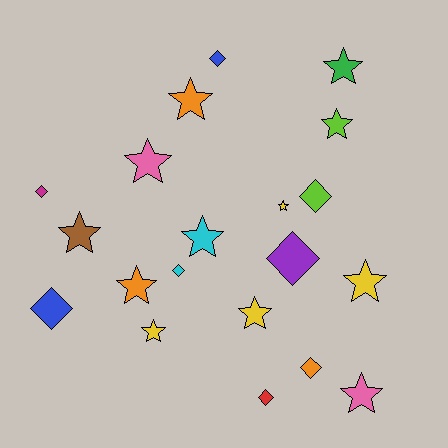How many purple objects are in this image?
There is 1 purple object.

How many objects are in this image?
There are 20 objects.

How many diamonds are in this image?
There are 8 diamonds.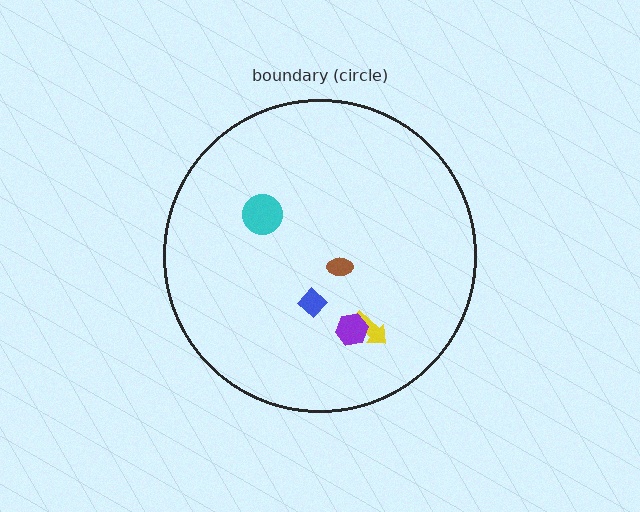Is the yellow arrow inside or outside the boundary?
Inside.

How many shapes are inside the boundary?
5 inside, 0 outside.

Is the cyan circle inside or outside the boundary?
Inside.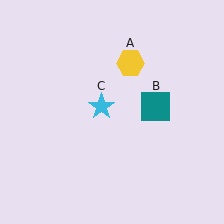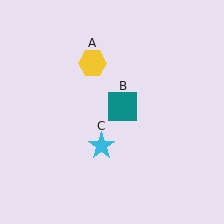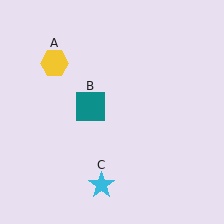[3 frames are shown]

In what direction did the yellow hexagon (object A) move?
The yellow hexagon (object A) moved left.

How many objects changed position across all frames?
3 objects changed position: yellow hexagon (object A), teal square (object B), cyan star (object C).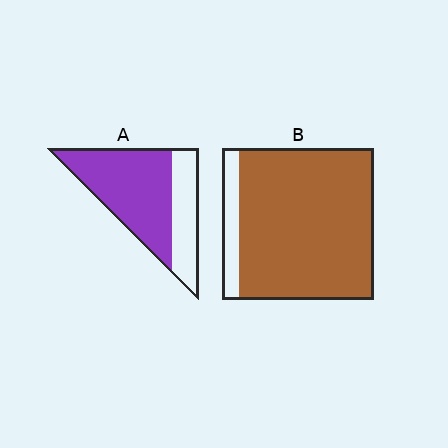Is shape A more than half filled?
Yes.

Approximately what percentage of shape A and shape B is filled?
A is approximately 70% and B is approximately 90%.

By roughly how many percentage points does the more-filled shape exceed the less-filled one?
By roughly 20 percentage points (B over A).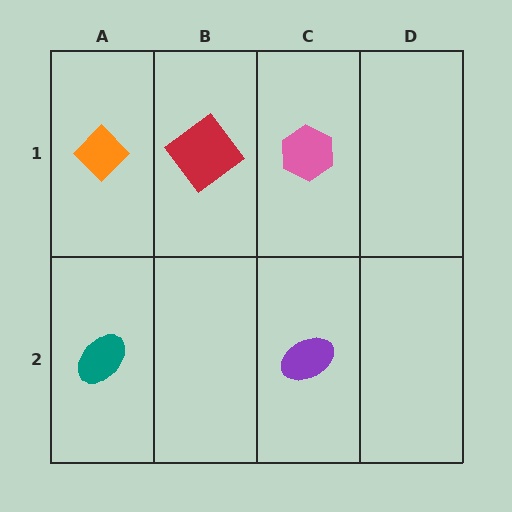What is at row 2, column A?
A teal ellipse.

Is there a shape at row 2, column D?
No, that cell is empty.